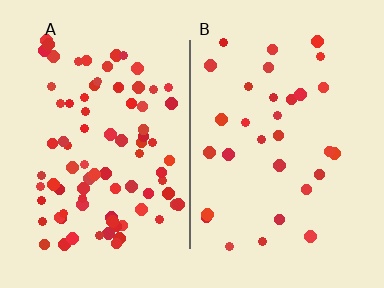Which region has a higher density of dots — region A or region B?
A (the left).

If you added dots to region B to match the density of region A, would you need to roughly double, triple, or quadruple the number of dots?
Approximately triple.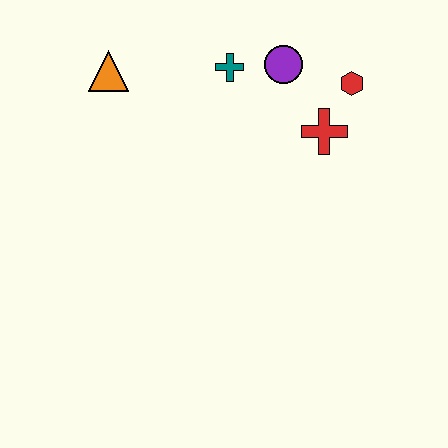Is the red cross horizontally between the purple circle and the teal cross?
No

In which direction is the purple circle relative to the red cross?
The purple circle is above the red cross.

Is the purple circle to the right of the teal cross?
Yes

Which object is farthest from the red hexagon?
The orange triangle is farthest from the red hexagon.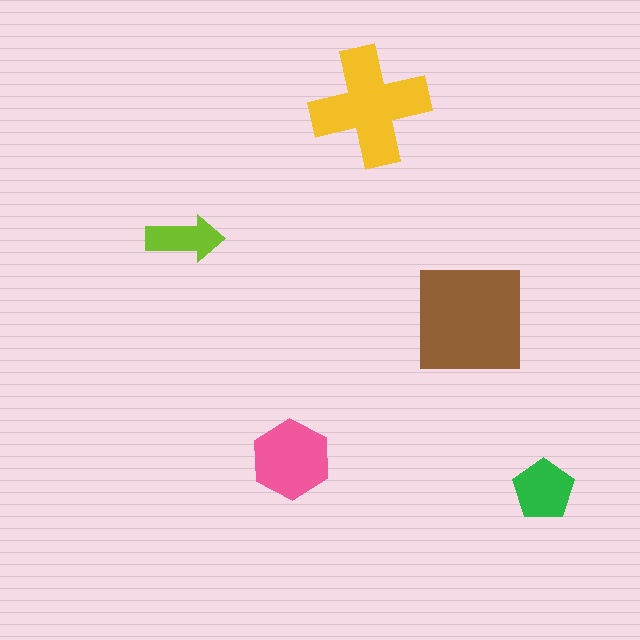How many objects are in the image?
There are 5 objects in the image.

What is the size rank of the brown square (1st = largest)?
1st.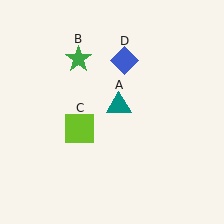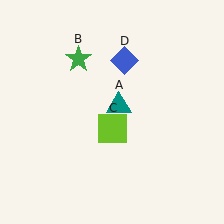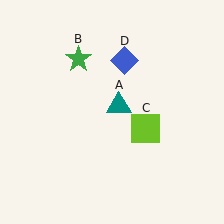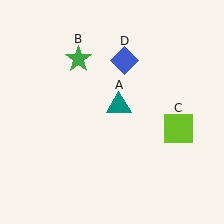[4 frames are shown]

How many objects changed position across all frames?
1 object changed position: lime square (object C).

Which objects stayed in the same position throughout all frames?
Teal triangle (object A) and green star (object B) and blue diamond (object D) remained stationary.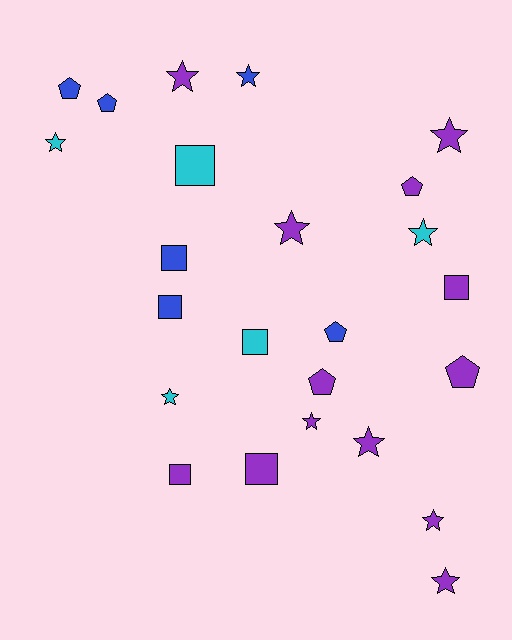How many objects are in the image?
There are 24 objects.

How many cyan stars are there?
There are 3 cyan stars.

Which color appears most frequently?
Purple, with 13 objects.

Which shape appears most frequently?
Star, with 11 objects.